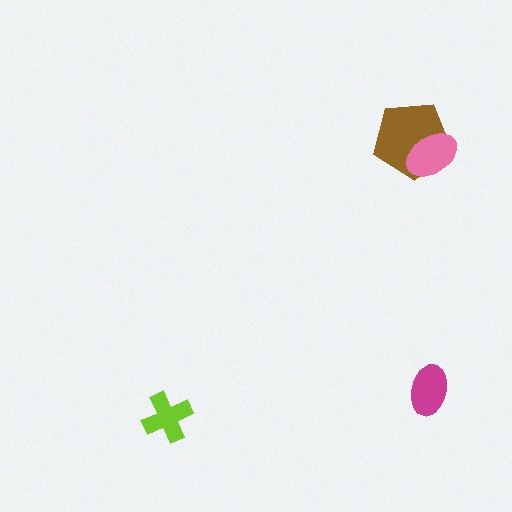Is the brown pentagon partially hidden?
Yes, it is partially covered by another shape.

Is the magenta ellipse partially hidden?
No, no other shape covers it.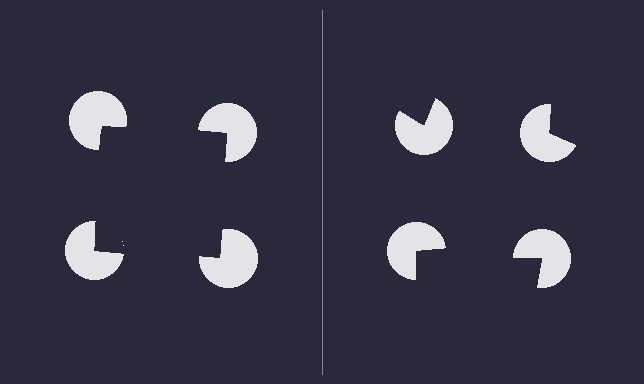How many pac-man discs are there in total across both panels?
8 — 4 on each side.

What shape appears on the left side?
An illusory square.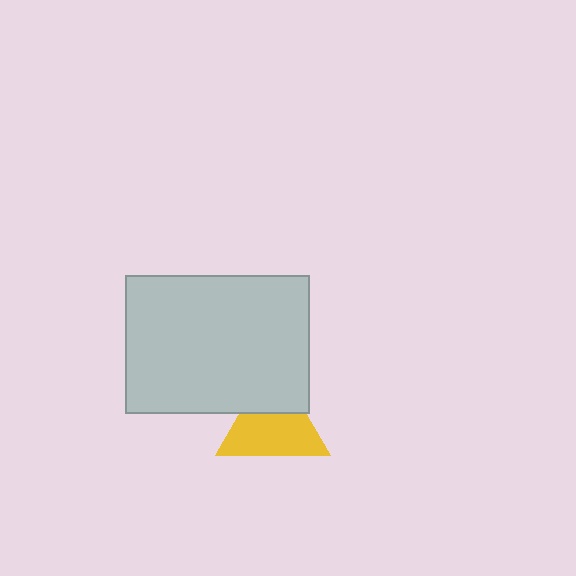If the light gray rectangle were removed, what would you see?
You would see the complete yellow triangle.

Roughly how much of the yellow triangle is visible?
Most of it is visible (roughly 66%).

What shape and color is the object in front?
The object in front is a light gray rectangle.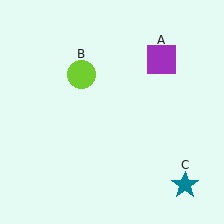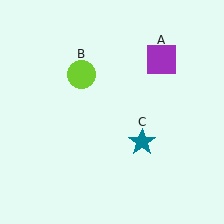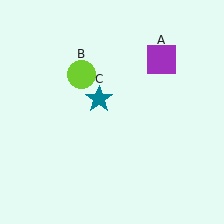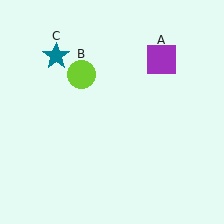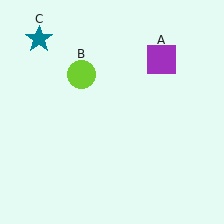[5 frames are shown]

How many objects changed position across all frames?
1 object changed position: teal star (object C).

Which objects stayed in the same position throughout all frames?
Purple square (object A) and lime circle (object B) remained stationary.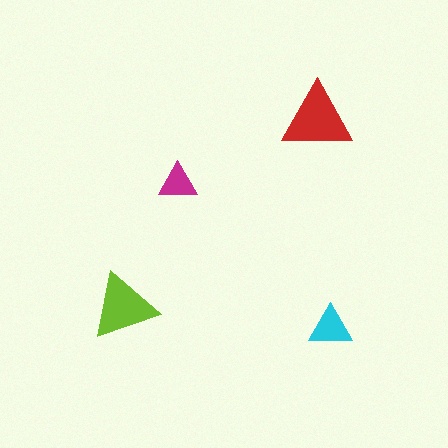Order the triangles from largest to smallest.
the red one, the lime one, the cyan one, the magenta one.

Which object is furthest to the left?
The lime triangle is leftmost.